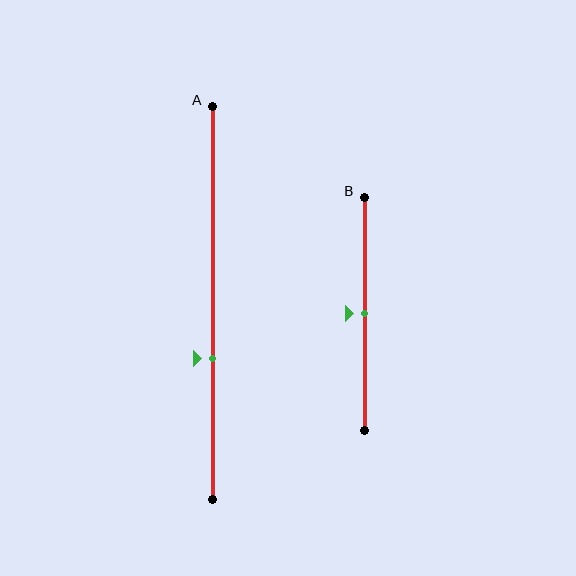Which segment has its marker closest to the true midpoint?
Segment B has its marker closest to the true midpoint.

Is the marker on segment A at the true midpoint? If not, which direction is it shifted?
No, the marker on segment A is shifted downward by about 14% of the segment length.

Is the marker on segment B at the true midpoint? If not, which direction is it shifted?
Yes, the marker on segment B is at the true midpoint.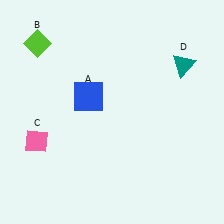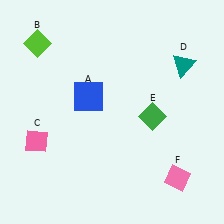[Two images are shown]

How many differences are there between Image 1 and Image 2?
There are 2 differences between the two images.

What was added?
A green diamond (E), a pink diamond (F) were added in Image 2.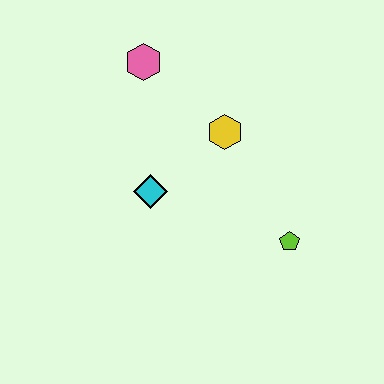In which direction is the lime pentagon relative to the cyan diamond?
The lime pentagon is to the right of the cyan diamond.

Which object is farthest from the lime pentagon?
The pink hexagon is farthest from the lime pentagon.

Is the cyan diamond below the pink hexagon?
Yes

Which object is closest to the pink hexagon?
The yellow hexagon is closest to the pink hexagon.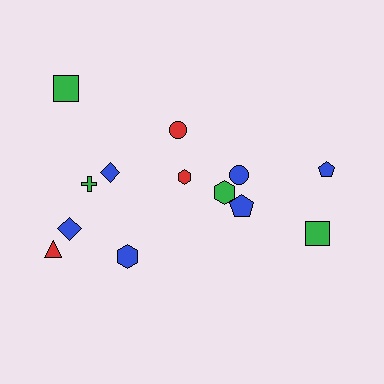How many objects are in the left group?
There are 8 objects.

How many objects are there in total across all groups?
There are 13 objects.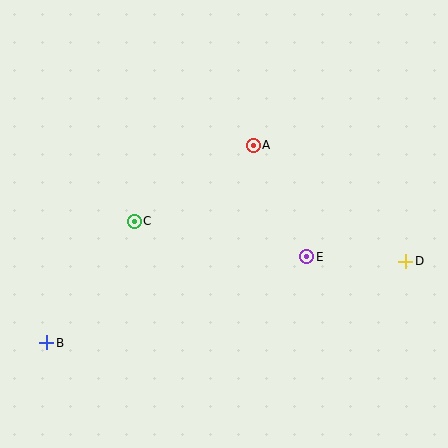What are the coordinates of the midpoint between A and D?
The midpoint between A and D is at (330, 203).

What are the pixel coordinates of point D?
Point D is at (406, 261).